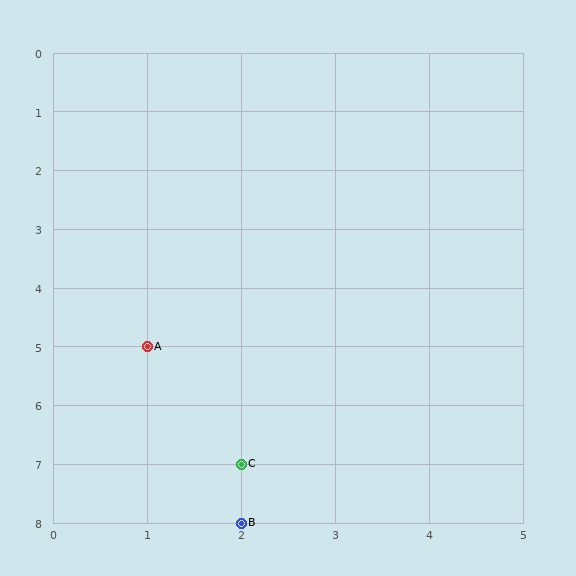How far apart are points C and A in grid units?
Points C and A are 1 column and 2 rows apart (about 2.2 grid units diagonally).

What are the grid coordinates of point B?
Point B is at grid coordinates (2, 8).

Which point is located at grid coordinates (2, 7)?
Point C is at (2, 7).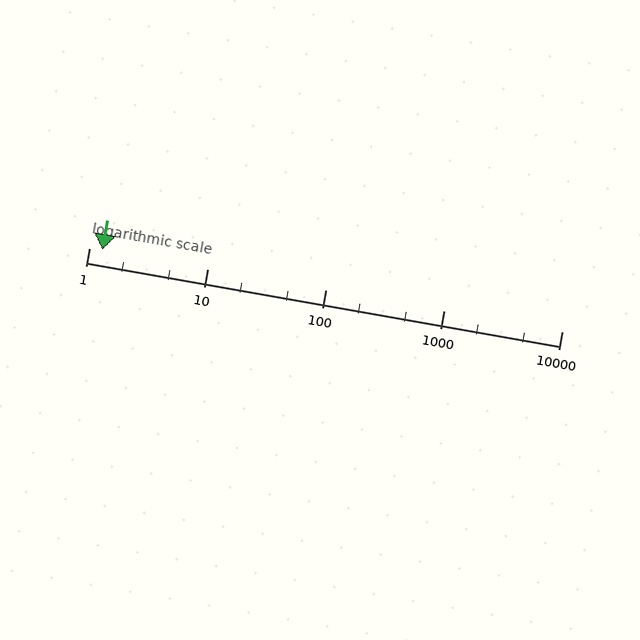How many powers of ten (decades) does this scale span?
The scale spans 4 decades, from 1 to 10000.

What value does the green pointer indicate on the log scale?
The pointer indicates approximately 1.3.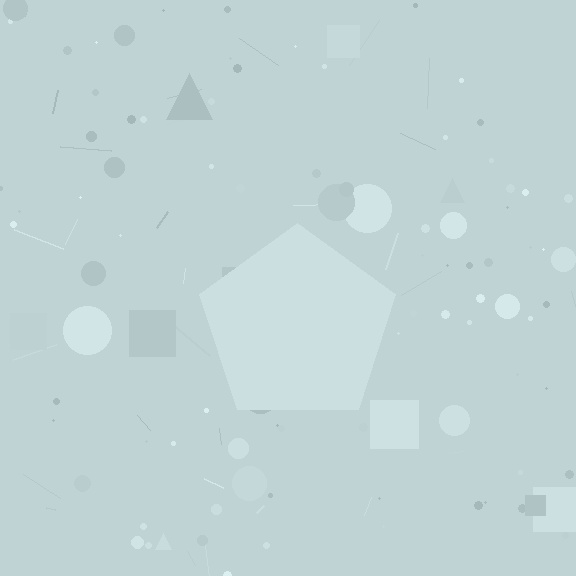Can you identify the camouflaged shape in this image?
The camouflaged shape is a pentagon.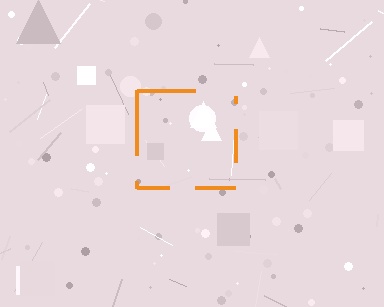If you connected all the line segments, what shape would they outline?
They would outline a square.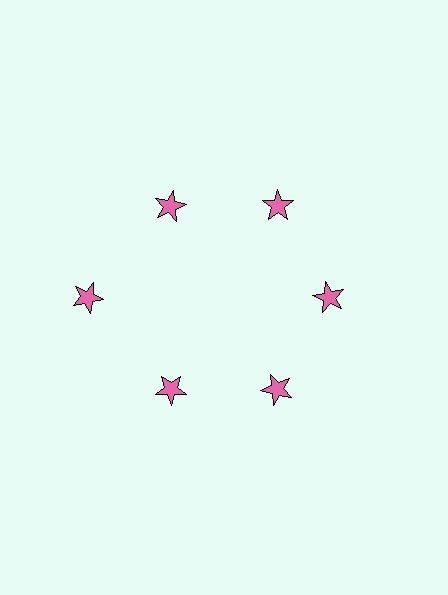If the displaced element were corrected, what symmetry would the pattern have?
It would have 6-fold rotational symmetry — the pattern would map onto itself every 60 degrees.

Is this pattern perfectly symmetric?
No. The 6 pink stars are arranged in a ring, but one element near the 9 o'clock position is pushed outward from the center, breaking the 6-fold rotational symmetry.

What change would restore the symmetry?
The symmetry would be restored by moving it inward, back onto the ring so that all 6 stars sit at equal angles and equal distance from the center.